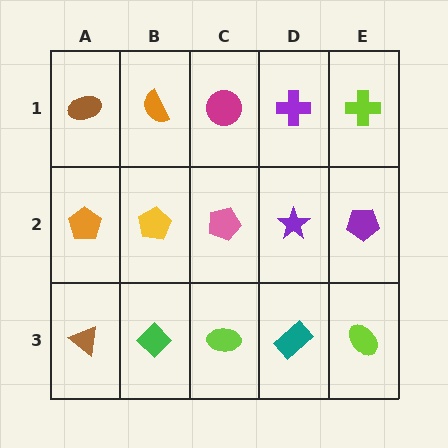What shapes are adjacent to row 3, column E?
A purple pentagon (row 2, column E), a teal rectangle (row 3, column D).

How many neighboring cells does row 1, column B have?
3.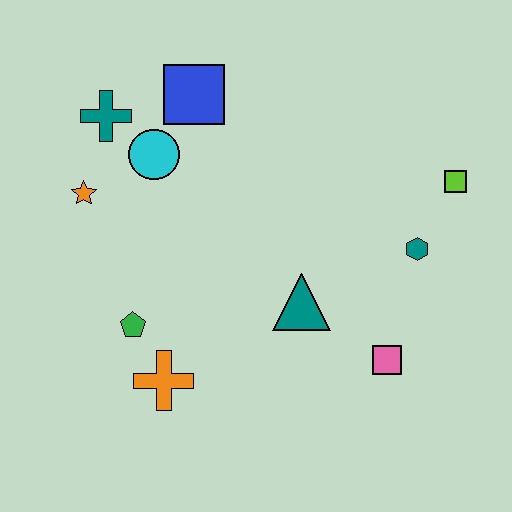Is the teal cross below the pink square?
No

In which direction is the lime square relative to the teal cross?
The lime square is to the right of the teal cross.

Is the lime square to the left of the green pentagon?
No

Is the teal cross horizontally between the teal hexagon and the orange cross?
No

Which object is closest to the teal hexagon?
The lime square is closest to the teal hexagon.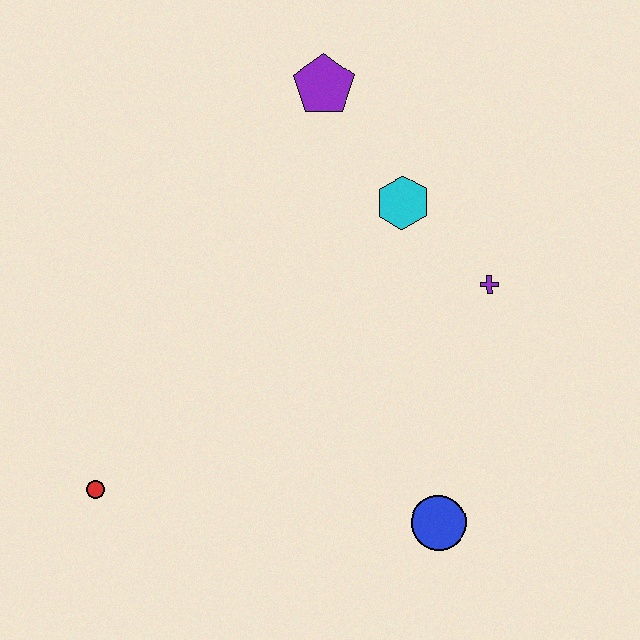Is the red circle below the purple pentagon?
Yes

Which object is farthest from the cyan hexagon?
The red circle is farthest from the cyan hexagon.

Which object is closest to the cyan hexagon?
The purple cross is closest to the cyan hexagon.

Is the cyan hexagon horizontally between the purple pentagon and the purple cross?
Yes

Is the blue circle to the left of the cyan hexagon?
No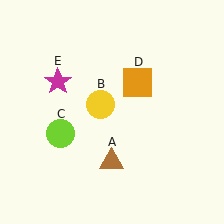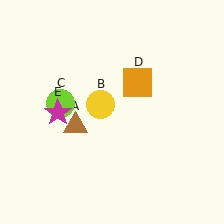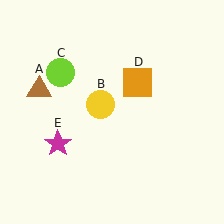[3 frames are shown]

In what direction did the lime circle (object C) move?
The lime circle (object C) moved up.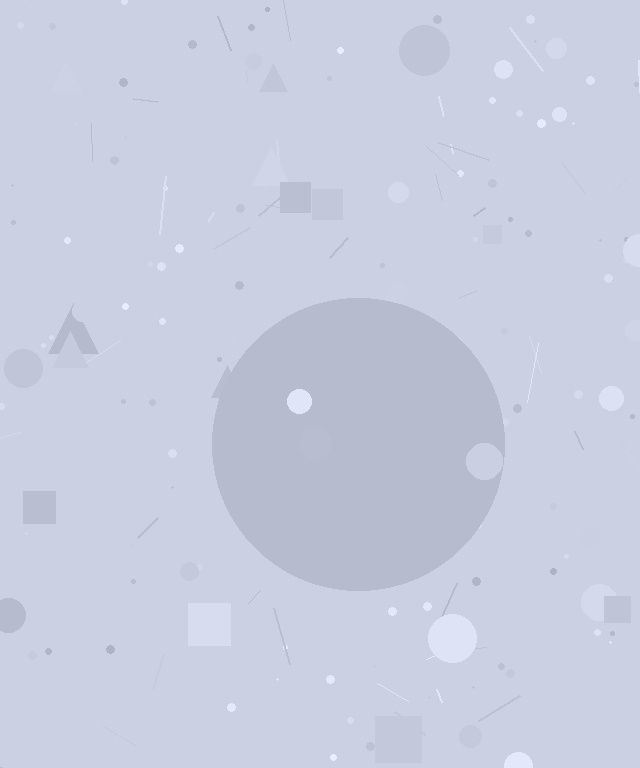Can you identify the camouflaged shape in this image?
The camouflaged shape is a circle.